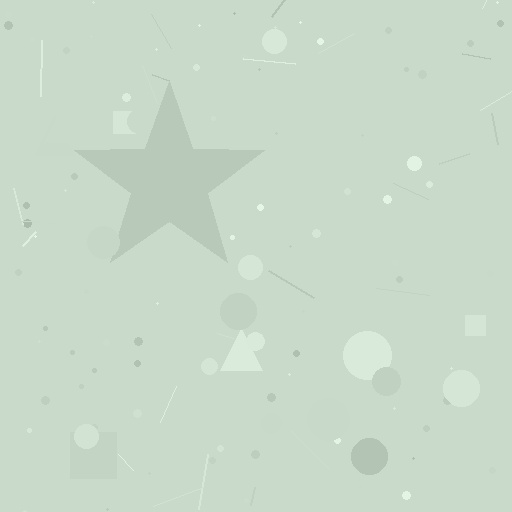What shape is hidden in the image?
A star is hidden in the image.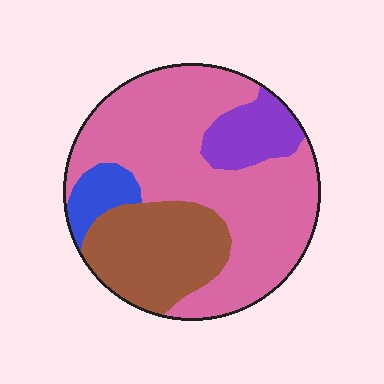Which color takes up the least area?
Blue, at roughly 5%.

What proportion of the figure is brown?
Brown takes up about one quarter (1/4) of the figure.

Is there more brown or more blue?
Brown.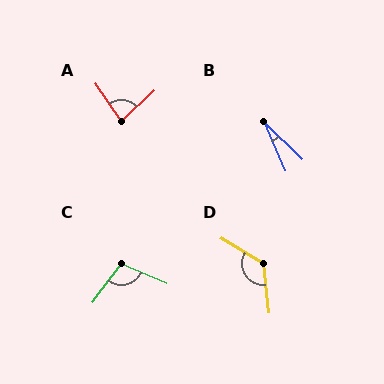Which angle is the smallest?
B, at approximately 22 degrees.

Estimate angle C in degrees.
Approximately 102 degrees.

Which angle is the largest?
D, at approximately 128 degrees.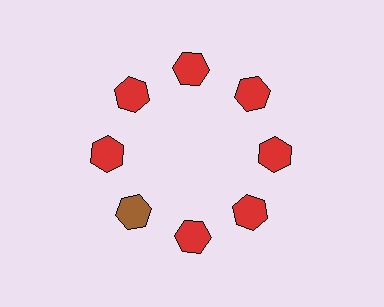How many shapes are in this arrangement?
There are 8 shapes arranged in a ring pattern.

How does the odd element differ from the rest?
It has a different color: brown instead of red.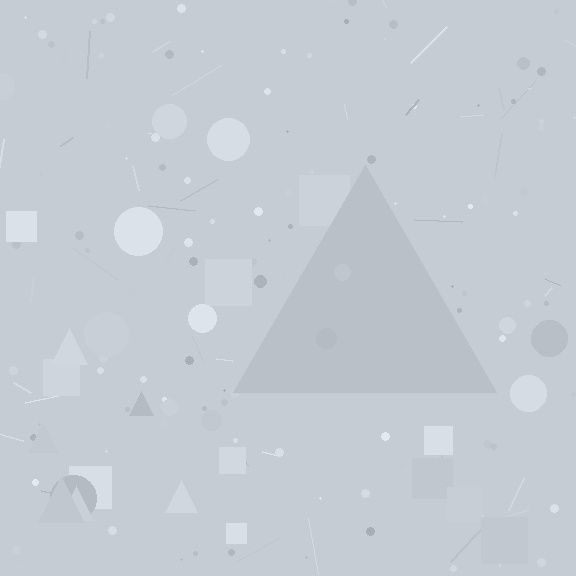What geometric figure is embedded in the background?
A triangle is embedded in the background.